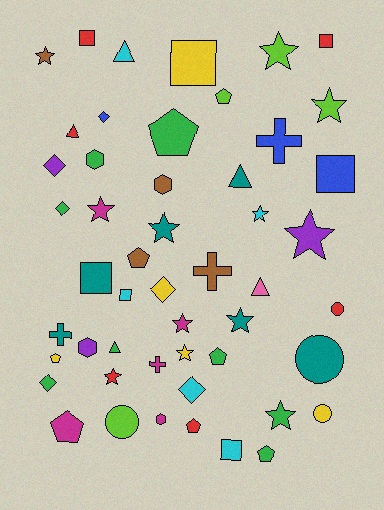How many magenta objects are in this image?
There are 5 magenta objects.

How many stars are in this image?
There are 12 stars.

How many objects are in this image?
There are 50 objects.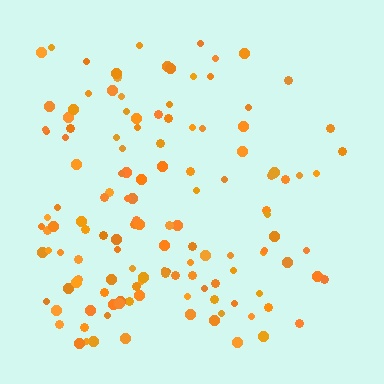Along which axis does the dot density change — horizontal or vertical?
Horizontal.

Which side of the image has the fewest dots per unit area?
The right.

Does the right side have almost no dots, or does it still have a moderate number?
Still a moderate number, just noticeably fewer than the left.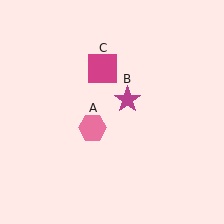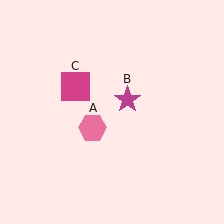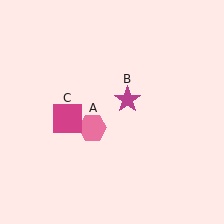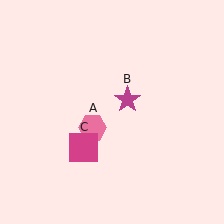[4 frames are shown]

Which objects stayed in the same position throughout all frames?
Pink hexagon (object A) and magenta star (object B) remained stationary.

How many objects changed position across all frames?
1 object changed position: magenta square (object C).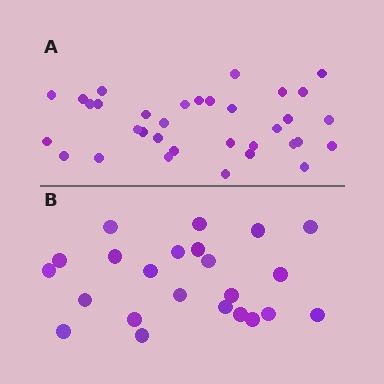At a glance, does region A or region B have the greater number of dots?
Region A (the top region) has more dots.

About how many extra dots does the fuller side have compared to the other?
Region A has roughly 12 or so more dots than region B.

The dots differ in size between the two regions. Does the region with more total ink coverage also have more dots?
No. Region B has more total ink coverage because its dots are larger, but region A actually contains more individual dots. Total area can be misleading — the number of items is what matters here.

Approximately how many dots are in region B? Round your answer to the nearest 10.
About 20 dots. (The exact count is 23, which rounds to 20.)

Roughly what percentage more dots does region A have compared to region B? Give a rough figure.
About 50% more.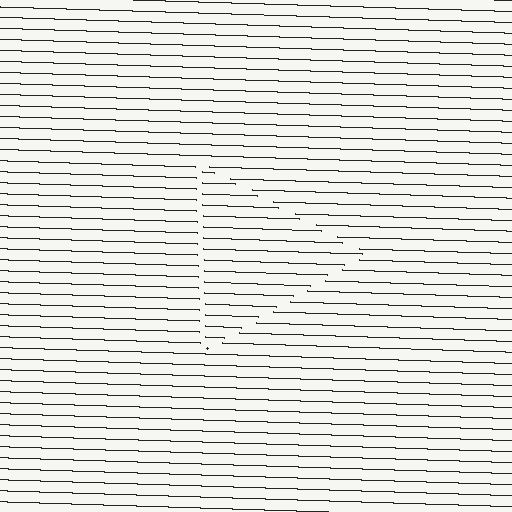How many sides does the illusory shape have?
3 sides — the line-ends trace a triangle.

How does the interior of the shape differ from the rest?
The interior of the shape contains the same grating, shifted by half a period — the contour is defined by the phase discontinuity where line-ends from the inner and outer gratings abut.